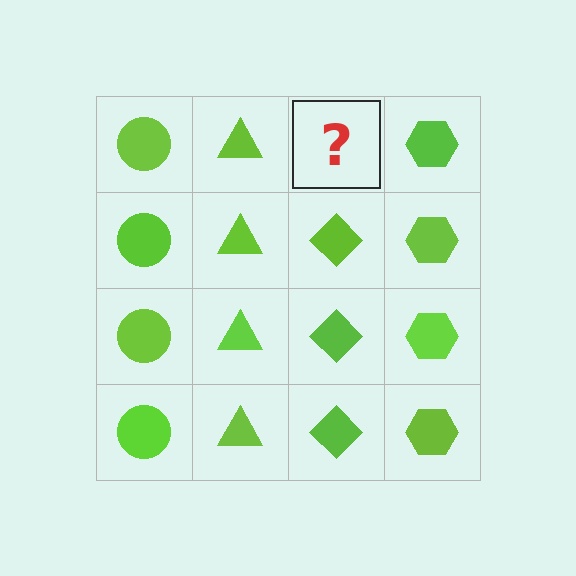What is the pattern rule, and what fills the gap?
The rule is that each column has a consistent shape. The gap should be filled with a lime diamond.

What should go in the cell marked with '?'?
The missing cell should contain a lime diamond.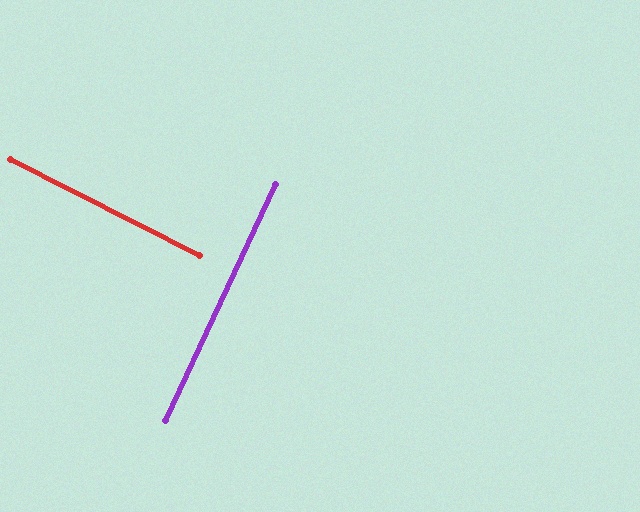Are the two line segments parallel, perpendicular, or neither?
Perpendicular — they meet at approximately 88°.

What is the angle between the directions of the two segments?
Approximately 88 degrees.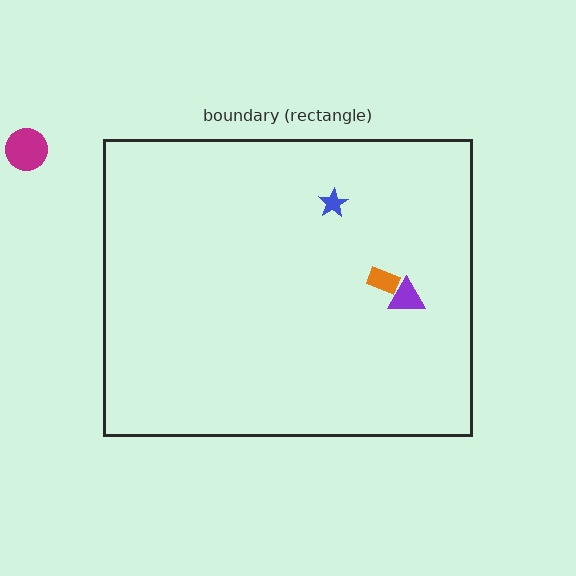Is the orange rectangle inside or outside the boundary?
Inside.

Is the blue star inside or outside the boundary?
Inside.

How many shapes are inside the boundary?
3 inside, 1 outside.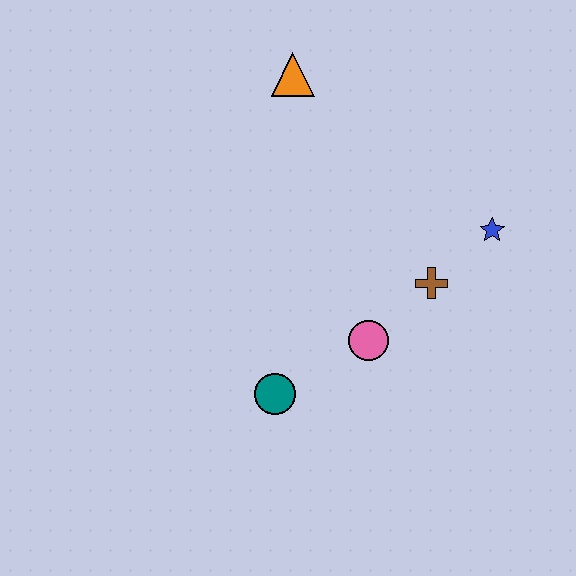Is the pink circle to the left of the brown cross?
Yes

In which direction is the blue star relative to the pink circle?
The blue star is to the right of the pink circle.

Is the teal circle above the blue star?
No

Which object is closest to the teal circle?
The pink circle is closest to the teal circle.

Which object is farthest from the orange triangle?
The teal circle is farthest from the orange triangle.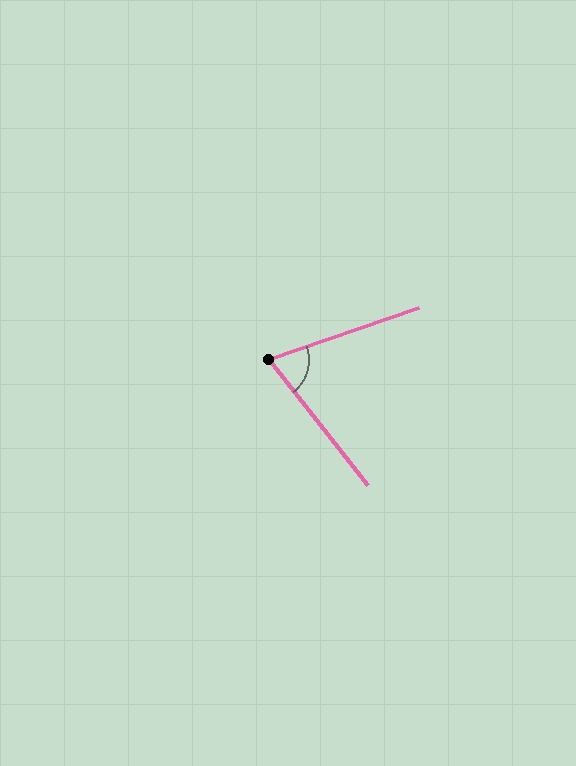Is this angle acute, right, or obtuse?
It is acute.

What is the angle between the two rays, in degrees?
Approximately 71 degrees.